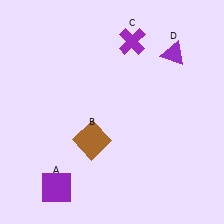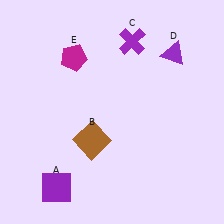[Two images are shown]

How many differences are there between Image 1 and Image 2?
There is 1 difference between the two images.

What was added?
A magenta pentagon (E) was added in Image 2.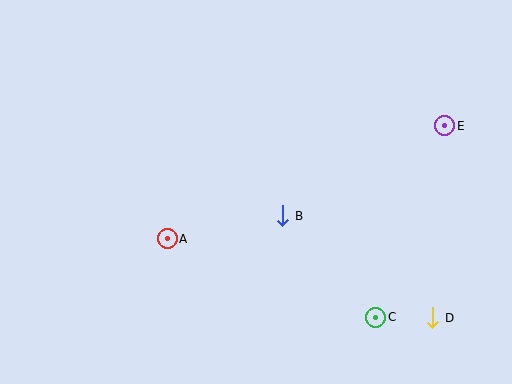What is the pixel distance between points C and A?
The distance between C and A is 223 pixels.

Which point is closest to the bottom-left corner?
Point A is closest to the bottom-left corner.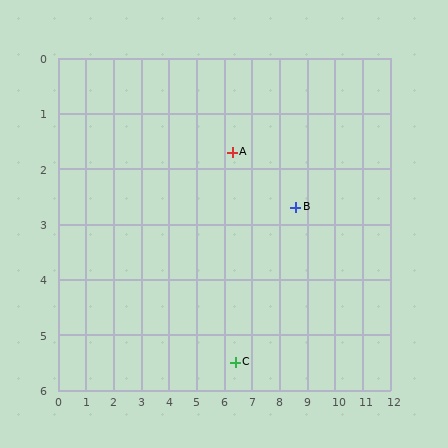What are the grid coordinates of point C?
Point C is at approximately (6.4, 5.5).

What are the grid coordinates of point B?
Point B is at approximately (8.6, 2.7).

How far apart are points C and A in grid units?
Points C and A are about 3.8 grid units apart.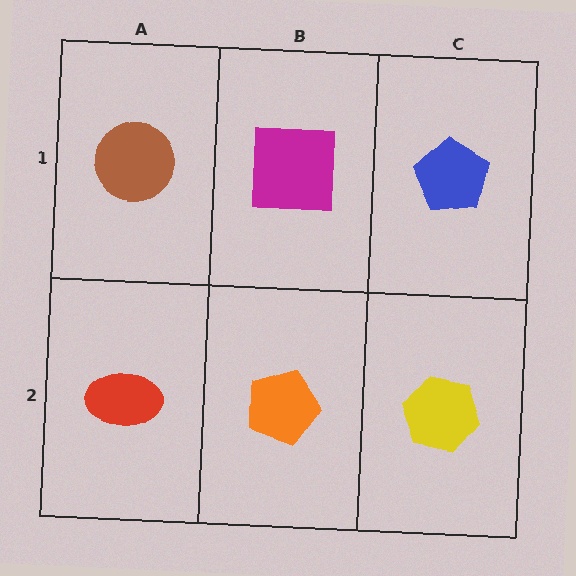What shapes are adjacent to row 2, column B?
A magenta square (row 1, column B), a red ellipse (row 2, column A), a yellow hexagon (row 2, column C).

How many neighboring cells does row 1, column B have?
3.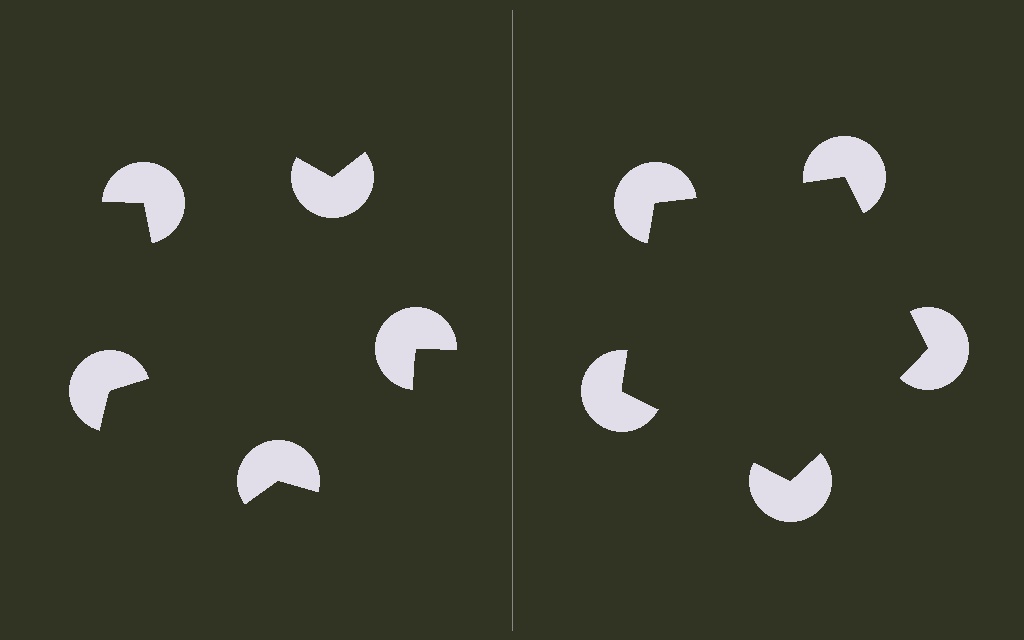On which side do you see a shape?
An illusory pentagon appears on the right side. On the left side the wedge cuts are rotated, so no coherent shape forms.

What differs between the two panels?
The pac-man discs are positioned identically on both sides; only the wedge orientations differ. On the right they align to a pentagon; on the left they are misaligned.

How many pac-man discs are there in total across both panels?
10 — 5 on each side.